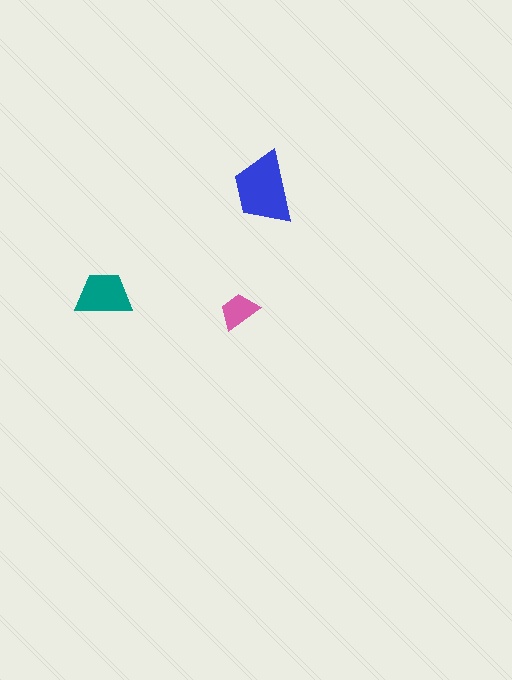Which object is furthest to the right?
The blue trapezoid is rightmost.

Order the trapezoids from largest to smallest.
the blue one, the teal one, the pink one.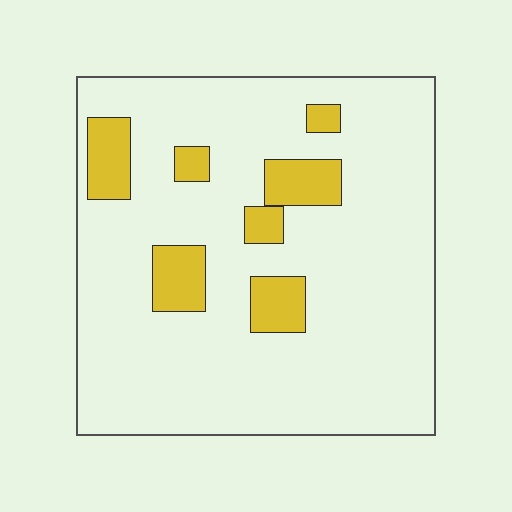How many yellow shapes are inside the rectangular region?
7.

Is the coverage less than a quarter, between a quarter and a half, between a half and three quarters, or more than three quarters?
Less than a quarter.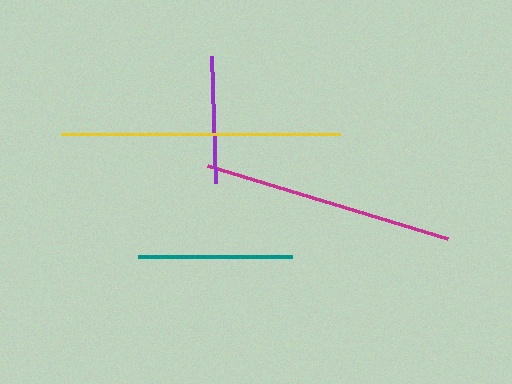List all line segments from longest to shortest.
From longest to shortest: yellow, magenta, teal, purple.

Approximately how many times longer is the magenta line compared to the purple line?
The magenta line is approximately 2.0 times the length of the purple line.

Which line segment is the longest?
The yellow line is the longest at approximately 278 pixels.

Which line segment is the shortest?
The purple line is the shortest at approximately 127 pixels.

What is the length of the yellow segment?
The yellow segment is approximately 278 pixels long.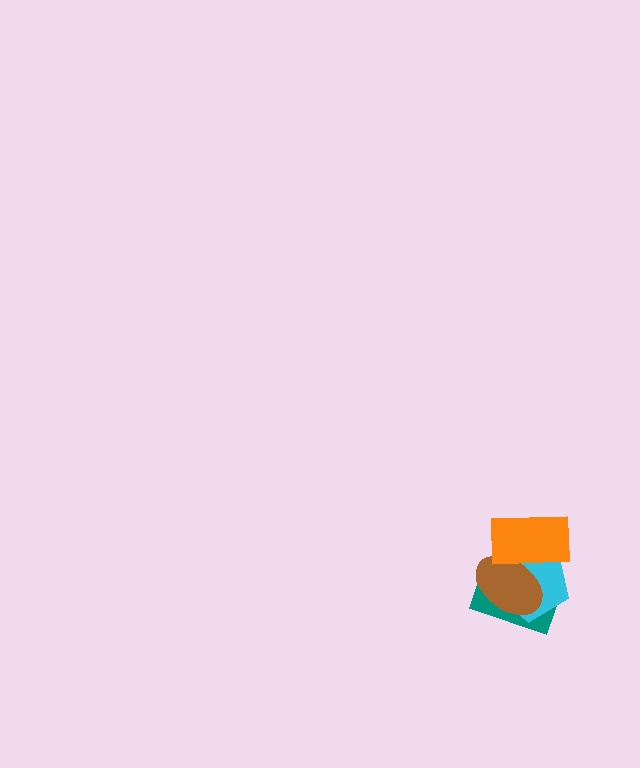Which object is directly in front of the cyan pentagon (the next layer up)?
The brown ellipse is directly in front of the cyan pentagon.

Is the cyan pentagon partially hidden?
Yes, it is partially covered by another shape.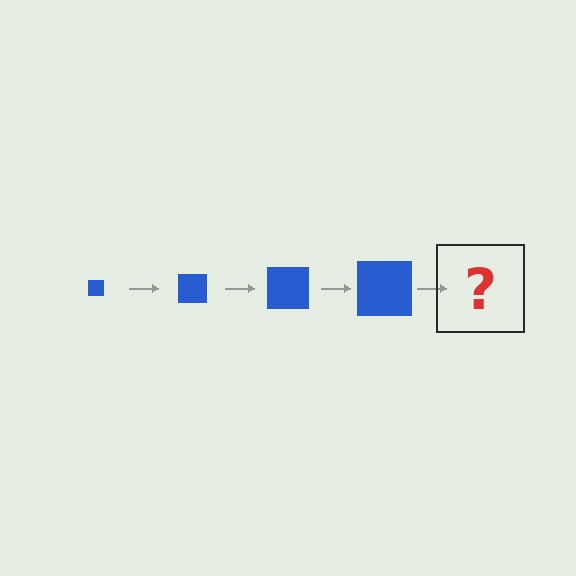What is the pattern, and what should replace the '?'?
The pattern is that the square gets progressively larger each step. The '?' should be a blue square, larger than the previous one.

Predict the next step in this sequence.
The next step is a blue square, larger than the previous one.